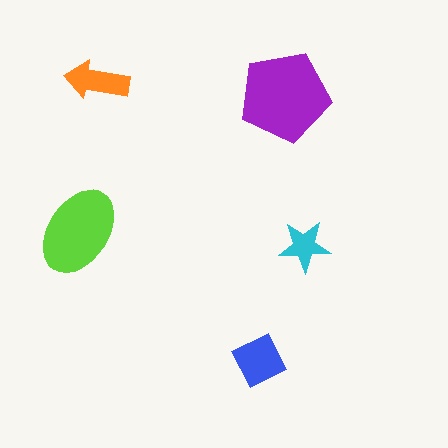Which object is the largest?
The purple pentagon.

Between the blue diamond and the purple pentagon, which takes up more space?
The purple pentagon.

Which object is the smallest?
The cyan star.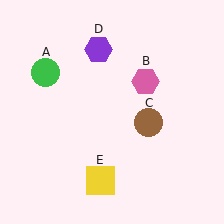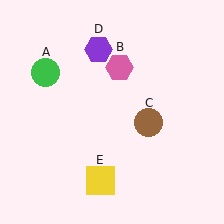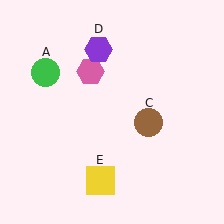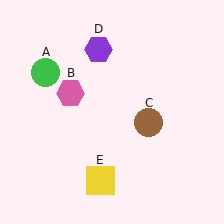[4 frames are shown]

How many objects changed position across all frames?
1 object changed position: pink hexagon (object B).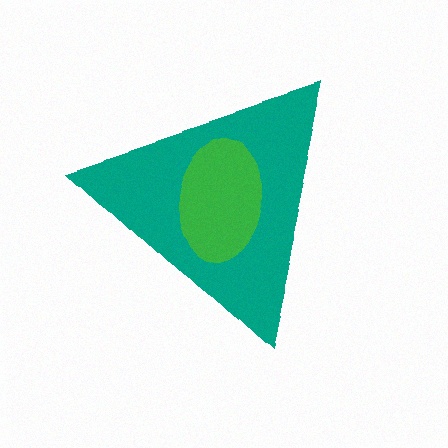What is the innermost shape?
The green ellipse.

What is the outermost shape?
The teal triangle.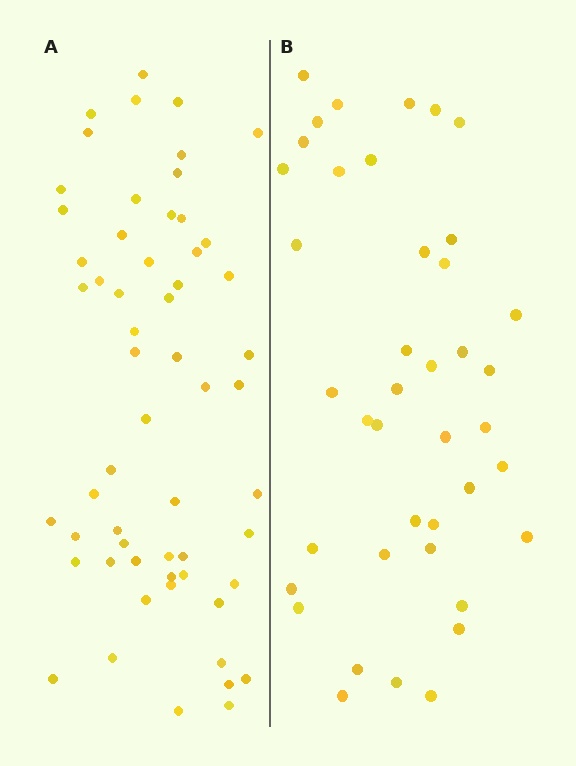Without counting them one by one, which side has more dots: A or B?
Region A (the left region) has more dots.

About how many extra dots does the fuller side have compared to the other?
Region A has approximately 15 more dots than region B.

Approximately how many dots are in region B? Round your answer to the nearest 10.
About 40 dots. (The exact count is 41, which rounds to 40.)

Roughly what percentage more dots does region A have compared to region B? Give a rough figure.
About 40% more.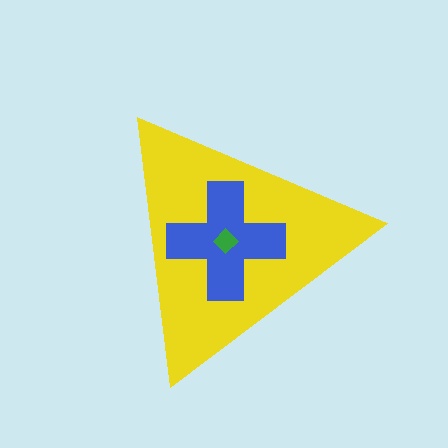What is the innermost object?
The green diamond.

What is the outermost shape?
The yellow triangle.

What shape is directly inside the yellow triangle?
The blue cross.